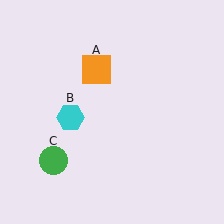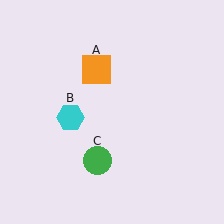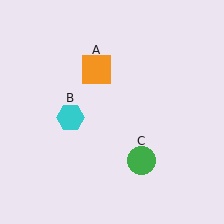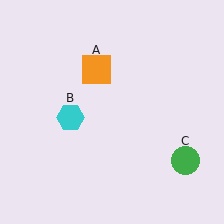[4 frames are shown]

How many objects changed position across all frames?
1 object changed position: green circle (object C).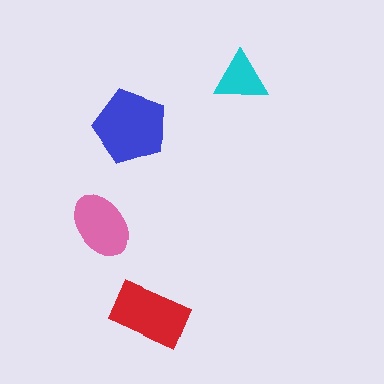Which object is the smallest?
The cyan triangle.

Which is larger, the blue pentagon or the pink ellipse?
The blue pentagon.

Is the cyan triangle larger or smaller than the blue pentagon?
Smaller.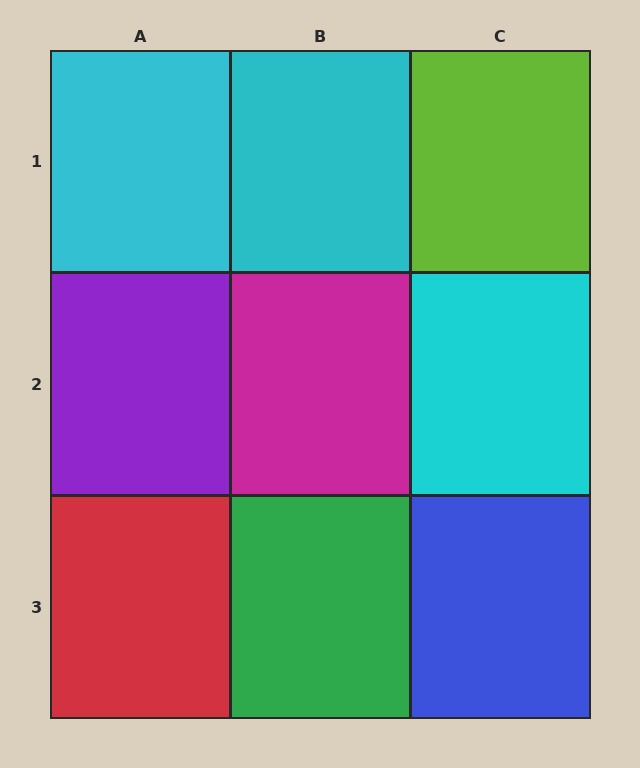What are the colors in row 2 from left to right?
Purple, magenta, cyan.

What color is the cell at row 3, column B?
Green.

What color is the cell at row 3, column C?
Blue.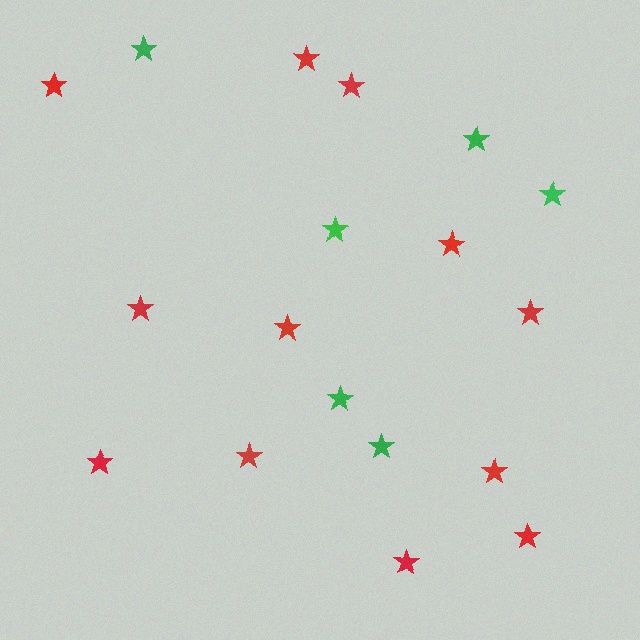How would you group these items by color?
There are 2 groups: one group of green stars (6) and one group of red stars (12).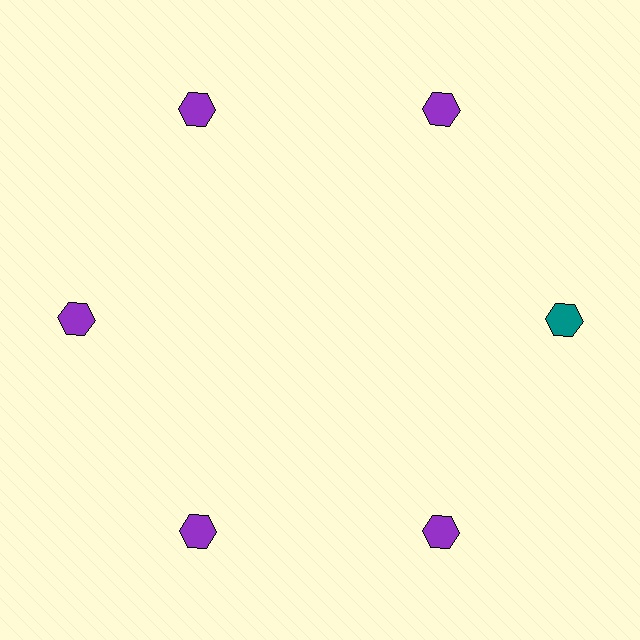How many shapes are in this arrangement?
There are 6 shapes arranged in a ring pattern.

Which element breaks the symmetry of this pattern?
The teal hexagon at roughly the 3 o'clock position breaks the symmetry. All other shapes are purple hexagons.